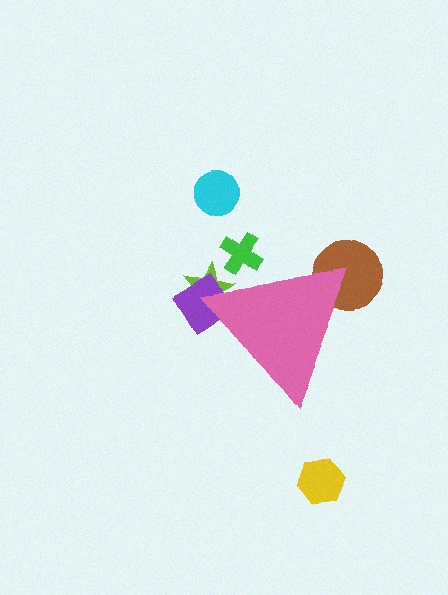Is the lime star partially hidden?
Yes, the lime star is partially hidden behind the pink triangle.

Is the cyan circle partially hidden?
No, the cyan circle is fully visible.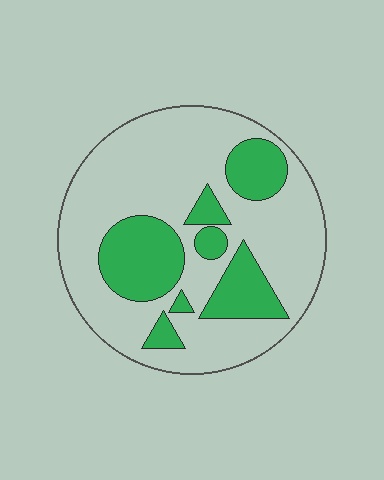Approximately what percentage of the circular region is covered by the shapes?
Approximately 30%.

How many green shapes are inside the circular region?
7.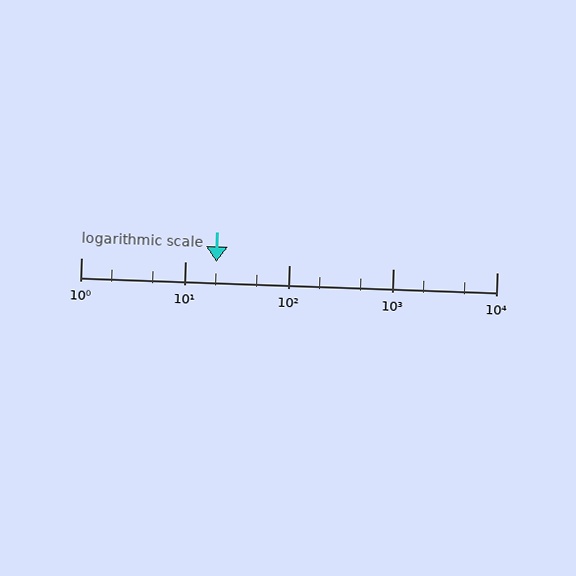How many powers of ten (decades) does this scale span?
The scale spans 4 decades, from 1 to 10000.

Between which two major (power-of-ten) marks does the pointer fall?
The pointer is between 10 and 100.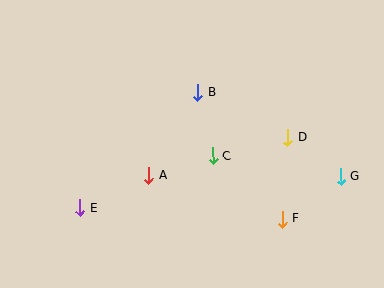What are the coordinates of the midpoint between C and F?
The midpoint between C and F is at (247, 188).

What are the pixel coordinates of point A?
Point A is at (149, 175).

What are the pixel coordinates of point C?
Point C is at (213, 156).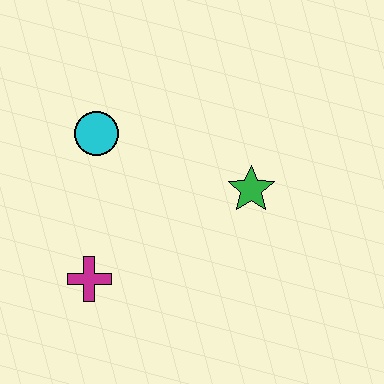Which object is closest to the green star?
The cyan circle is closest to the green star.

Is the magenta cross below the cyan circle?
Yes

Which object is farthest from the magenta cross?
The green star is farthest from the magenta cross.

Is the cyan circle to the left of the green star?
Yes